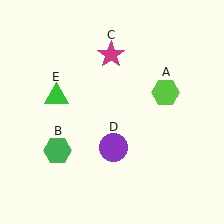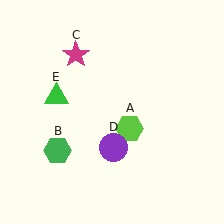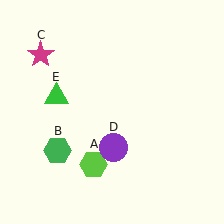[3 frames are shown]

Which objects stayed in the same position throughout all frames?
Green hexagon (object B) and purple circle (object D) and green triangle (object E) remained stationary.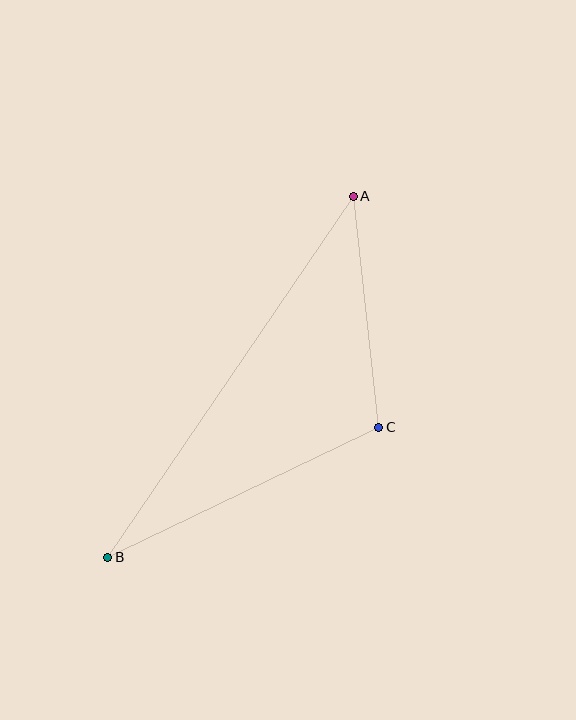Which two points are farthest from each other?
Points A and B are farthest from each other.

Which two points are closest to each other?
Points A and C are closest to each other.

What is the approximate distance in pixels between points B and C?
The distance between B and C is approximately 301 pixels.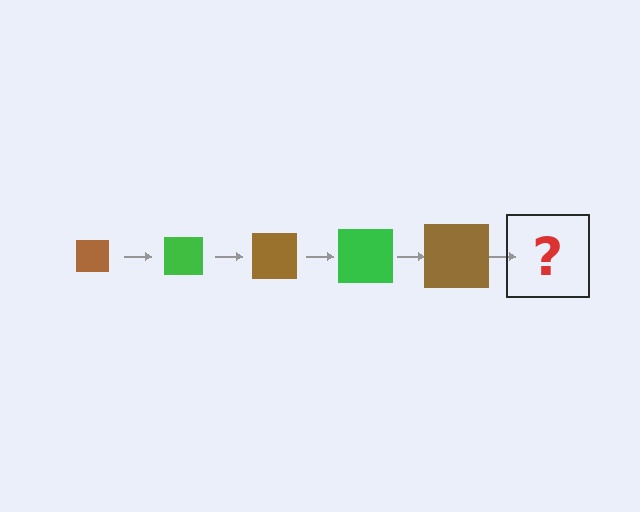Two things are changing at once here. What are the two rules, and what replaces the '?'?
The two rules are that the square grows larger each step and the color cycles through brown and green. The '?' should be a green square, larger than the previous one.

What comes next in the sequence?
The next element should be a green square, larger than the previous one.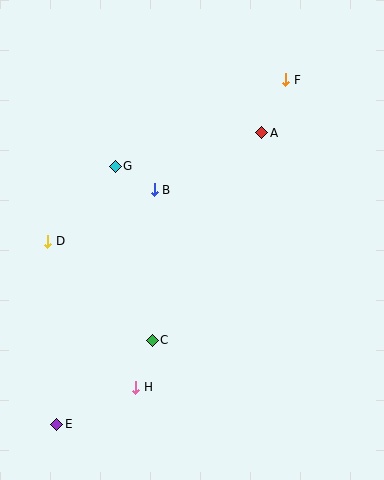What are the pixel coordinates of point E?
Point E is at (57, 424).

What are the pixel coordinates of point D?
Point D is at (48, 241).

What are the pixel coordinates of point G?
Point G is at (115, 166).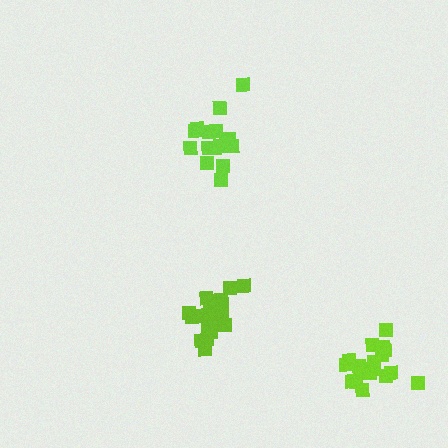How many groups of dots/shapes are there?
There are 3 groups.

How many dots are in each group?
Group 1: 17 dots, Group 2: 20 dots, Group 3: 19 dots (56 total).